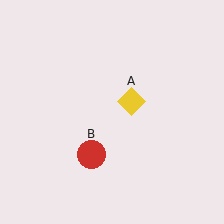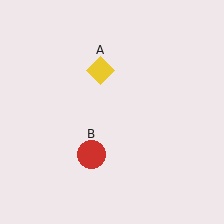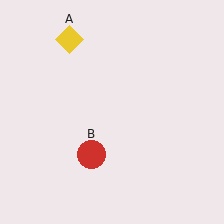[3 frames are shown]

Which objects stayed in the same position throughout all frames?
Red circle (object B) remained stationary.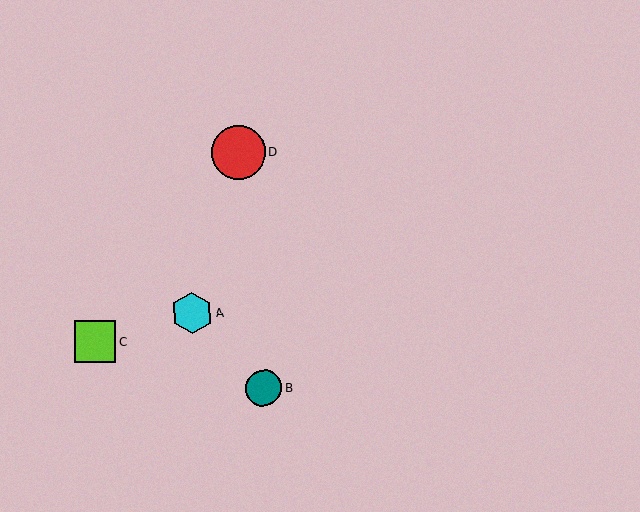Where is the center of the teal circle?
The center of the teal circle is at (264, 388).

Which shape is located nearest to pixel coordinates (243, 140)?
The red circle (labeled D) at (239, 152) is nearest to that location.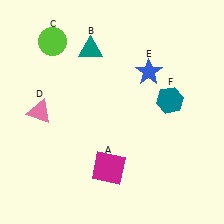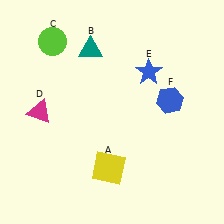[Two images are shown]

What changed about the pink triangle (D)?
In Image 1, D is pink. In Image 2, it changed to magenta.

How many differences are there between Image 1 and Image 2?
There are 3 differences between the two images.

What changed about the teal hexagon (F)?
In Image 1, F is teal. In Image 2, it changed to blue.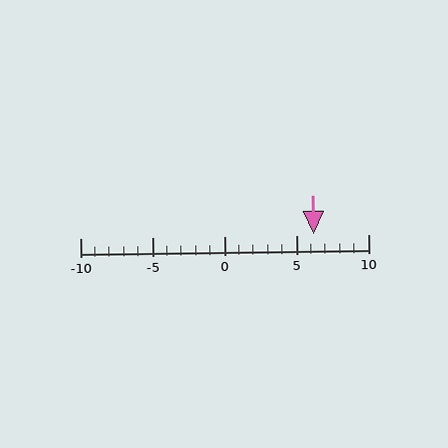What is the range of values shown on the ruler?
The ruler shows values from -10 to 10.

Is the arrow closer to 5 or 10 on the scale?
The arrow is closer to 5.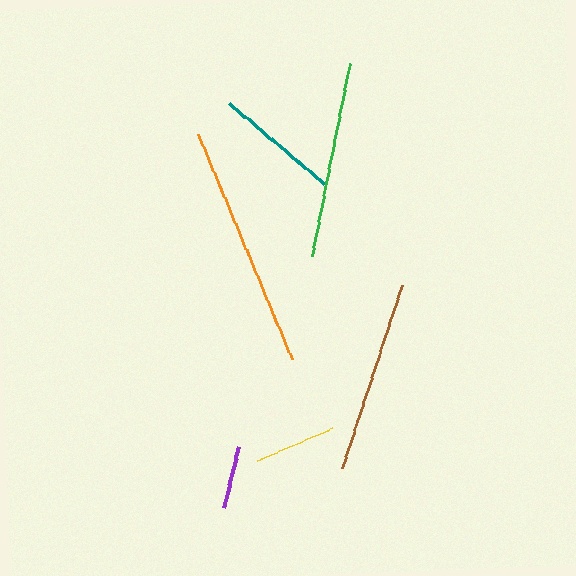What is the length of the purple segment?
The purple segment is approximately 63 pixels long.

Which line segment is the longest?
The orange line is the longest at approximately 243 pixels.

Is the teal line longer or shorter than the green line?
The green line is longer than the teal line.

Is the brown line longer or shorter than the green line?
The green line is longer than the brown line.